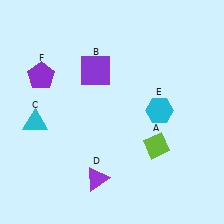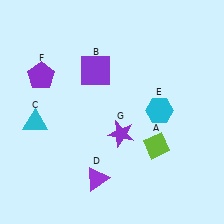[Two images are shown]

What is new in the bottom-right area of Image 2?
A purple star (G) was added in the bottom-right area of Image 2.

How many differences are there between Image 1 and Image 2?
There is 1 difference between the two images.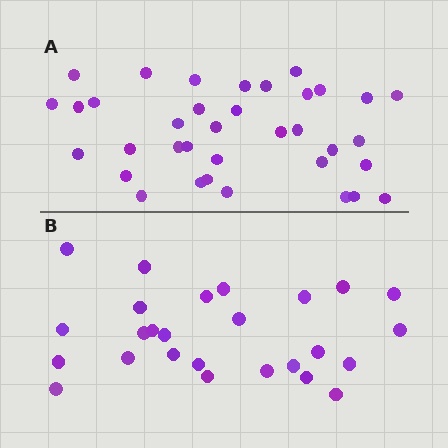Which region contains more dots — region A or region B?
Region A (the top region) has more dots.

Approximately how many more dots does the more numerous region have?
Region A has roughly 10 or so more dots than region B.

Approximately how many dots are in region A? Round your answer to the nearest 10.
About 40 dots. (The exact count is 36, which rounds to 40.)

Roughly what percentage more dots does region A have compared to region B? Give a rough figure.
About 40% more.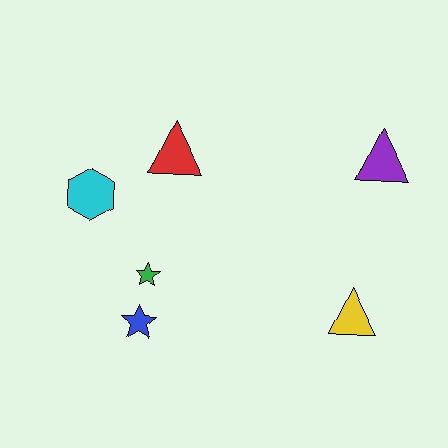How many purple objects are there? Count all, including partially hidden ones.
There is 1 purple object.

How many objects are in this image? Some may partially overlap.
There are 6 objects.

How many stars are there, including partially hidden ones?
There are 2 stars.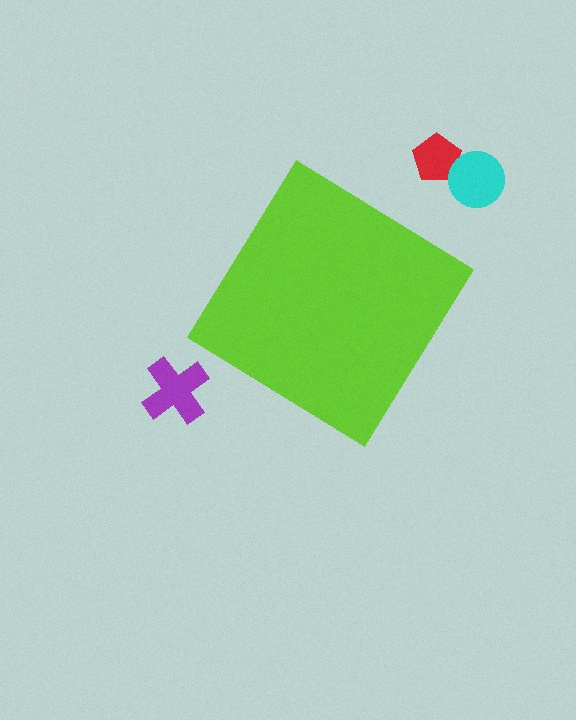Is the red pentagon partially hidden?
No, the red pentagon is fully visible.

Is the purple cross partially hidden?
No, the purple cross is fully visible.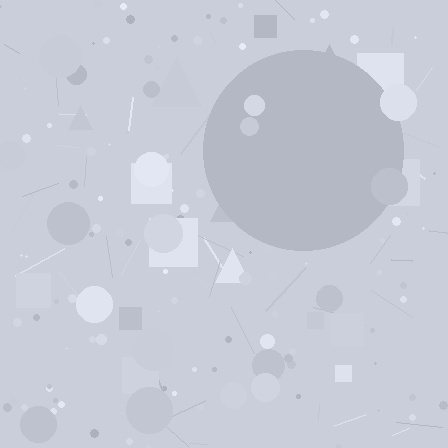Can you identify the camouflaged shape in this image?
The camouflaged shape is a circle.